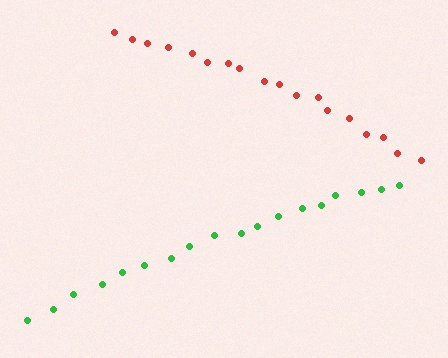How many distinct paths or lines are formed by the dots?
There are 2 distinct paths.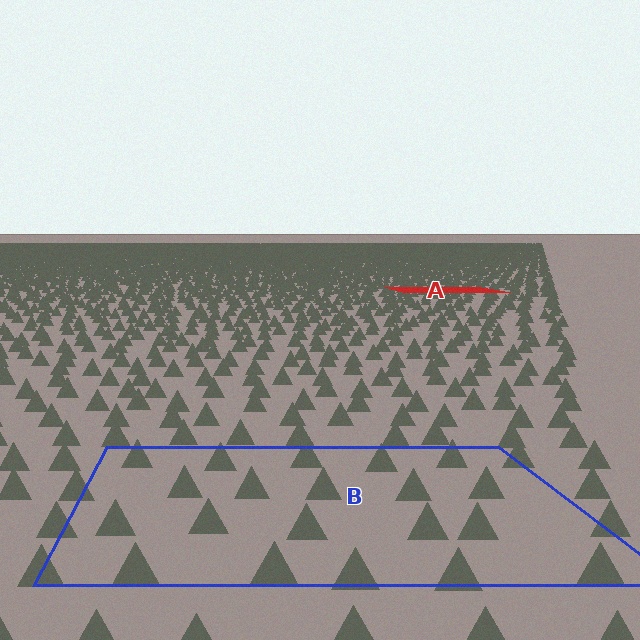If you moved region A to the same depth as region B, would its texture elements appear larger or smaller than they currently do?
They would appear larger. At a closer depth, the same texture elements are projected at a bigger on-screen size.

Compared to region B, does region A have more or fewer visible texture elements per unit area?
Region A has more texture elements per unit area — they are packed more densely because it is farther away.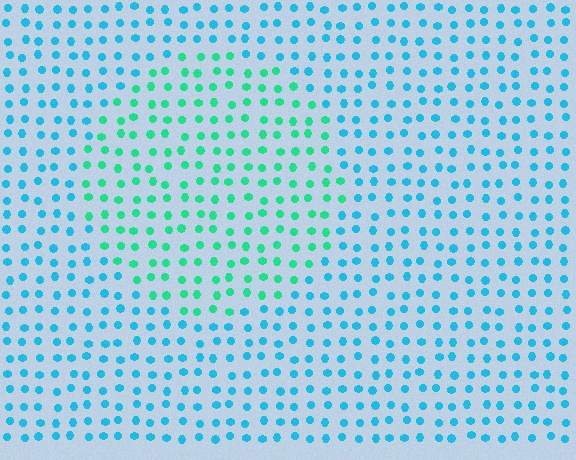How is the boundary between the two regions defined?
The boundary is defined purely by a slight shift in hue (about 38 degrees). Spacing, size, and orientation are identical on both sides.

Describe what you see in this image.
The image is filled with small cyan elements in a uniform arrangement. A circle-shaped region is visible where the elements are tinted to a slightly different hue, forming a subtle color boundary.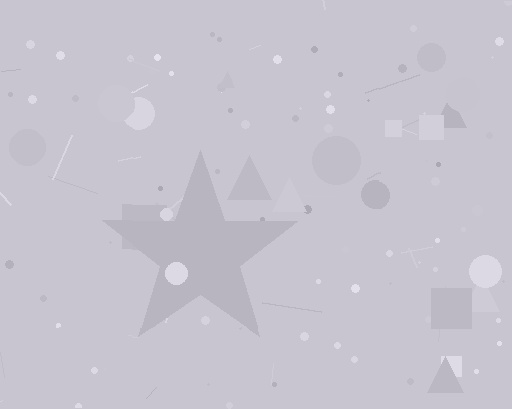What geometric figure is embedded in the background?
A star is embedded in the background.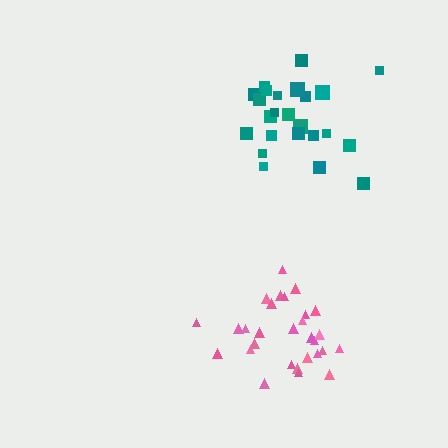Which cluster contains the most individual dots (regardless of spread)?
Pink (29).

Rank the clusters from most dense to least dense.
pink, teal.